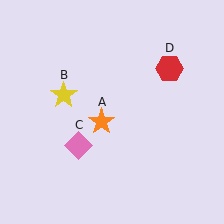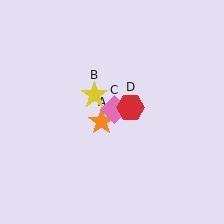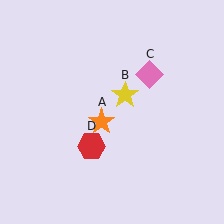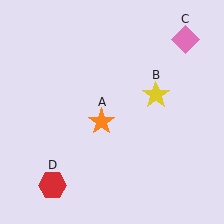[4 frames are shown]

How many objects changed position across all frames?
3 objects changed position: yellow star (object B), pink diamond (object C), red hexagon (object D).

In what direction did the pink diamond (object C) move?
The pink diamond (object C) moved up and to the right.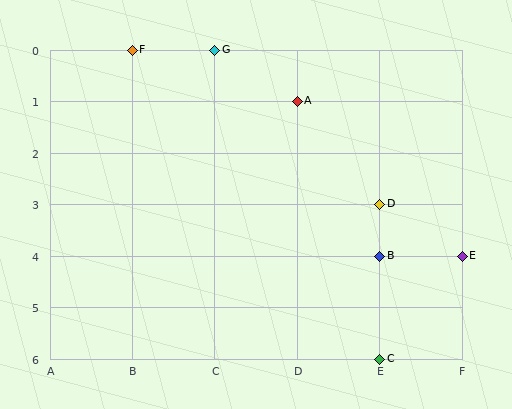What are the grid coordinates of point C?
Point C is at grid coordinates (E, 6).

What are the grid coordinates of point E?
Point E is at grid coordinates (F, 4).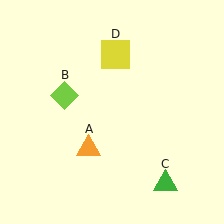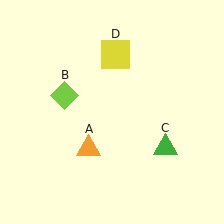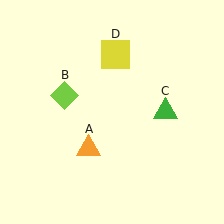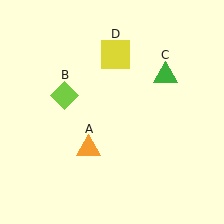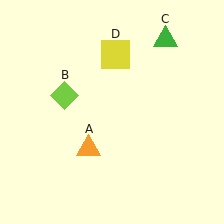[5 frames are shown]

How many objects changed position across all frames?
1 object changed position: green triangle (object C).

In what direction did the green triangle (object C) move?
The green triangle (object C) moved up.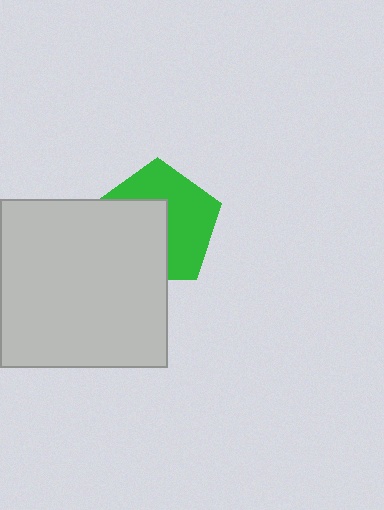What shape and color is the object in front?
The object in front is a light gray square.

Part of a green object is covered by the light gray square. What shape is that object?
It is a pentagon.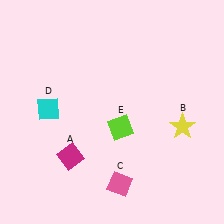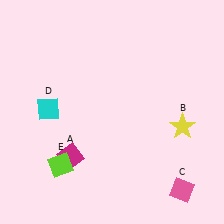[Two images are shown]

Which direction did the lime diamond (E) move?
The lime diamond (E) moved left.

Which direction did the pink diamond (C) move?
The pink diamond (C) moved right.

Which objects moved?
The objects that moved are: the pink diamond (C), the lime diamond (E).